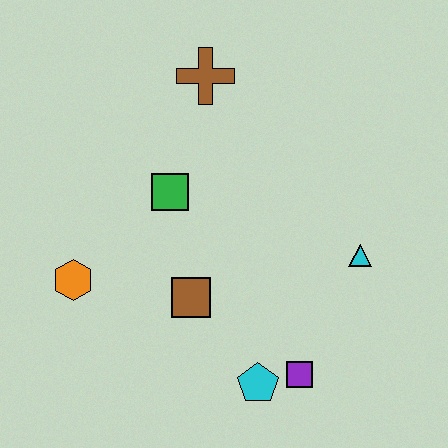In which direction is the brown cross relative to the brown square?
The brown cross is above the brown square.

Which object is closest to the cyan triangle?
The purple square is closest to the cyan triangle.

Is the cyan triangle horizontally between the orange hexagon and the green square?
No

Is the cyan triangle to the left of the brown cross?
No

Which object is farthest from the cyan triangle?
The orange hexagon is farthest from the cyan triangle.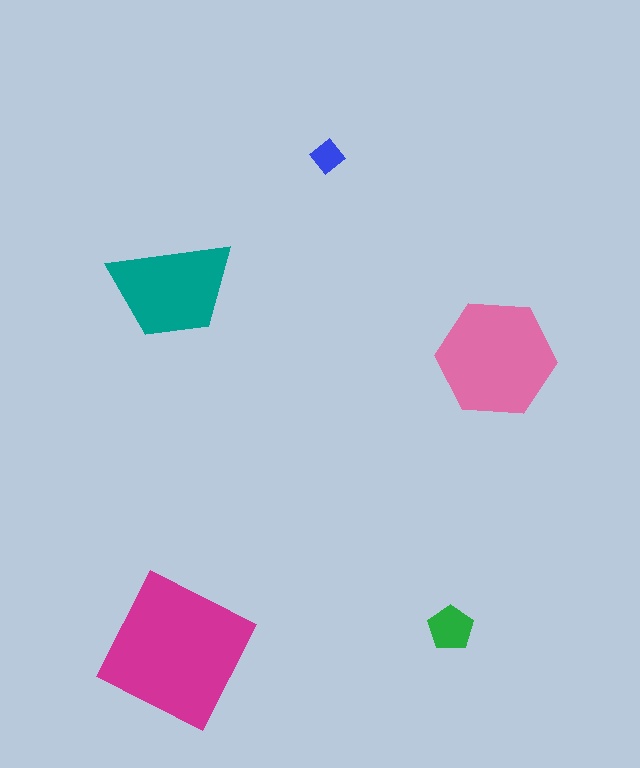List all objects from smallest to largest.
The blue diamond, the green pentagon, the teal trapezoid, the pink hexagon, the magenta square.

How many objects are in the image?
There are 5 objects in the image.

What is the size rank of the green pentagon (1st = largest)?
4th.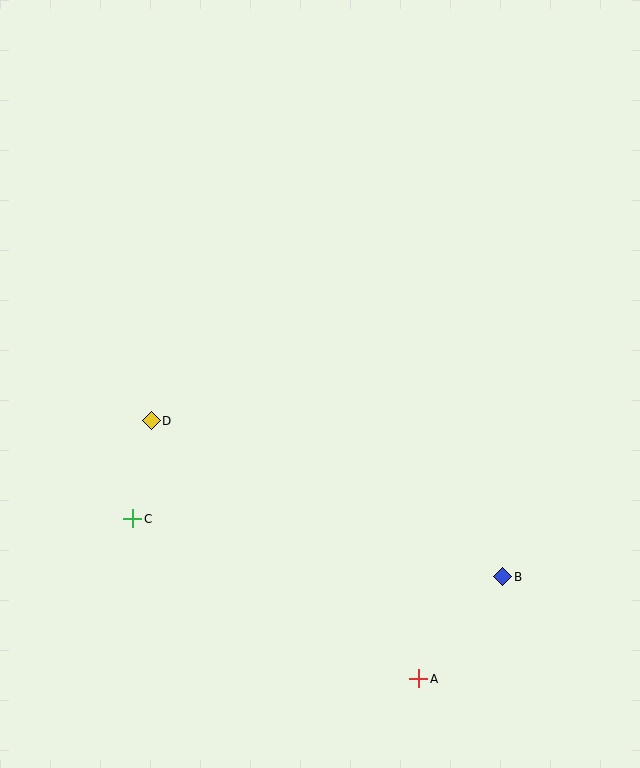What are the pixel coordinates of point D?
Point D is at (151, 421).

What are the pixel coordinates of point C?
Point C is at (133, 519).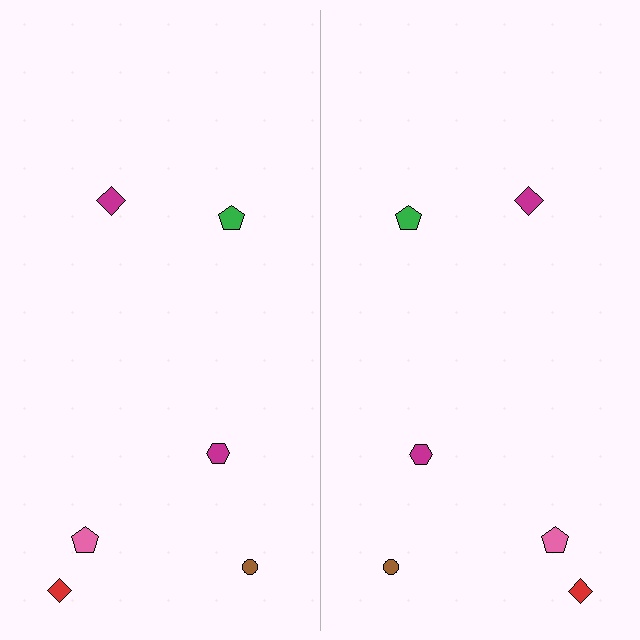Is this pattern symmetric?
Yes, this pattern has bilateral (reflection) symmetry.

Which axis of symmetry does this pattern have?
The pattern has a vertical axis of symmetry running through the center of the image.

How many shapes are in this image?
There are 12 shapes in this image.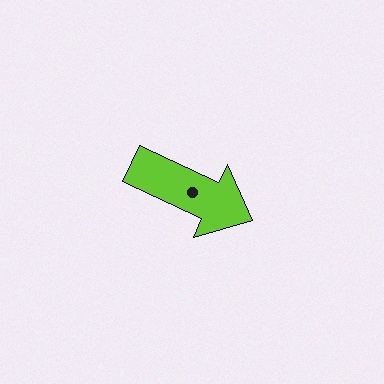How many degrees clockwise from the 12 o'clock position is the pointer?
Approximately 115 degrees.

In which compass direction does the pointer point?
Southeast.